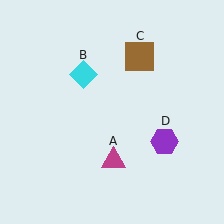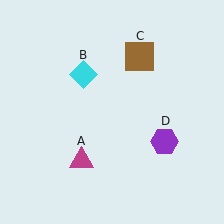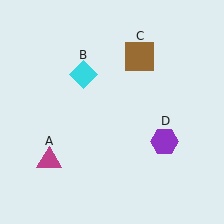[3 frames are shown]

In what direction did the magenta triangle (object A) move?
The magenta triangle (object A) moved left.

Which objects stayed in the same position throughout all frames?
Cyan diamond (object B) and brown square (object C) and purple hexagon (object D) remained stationary.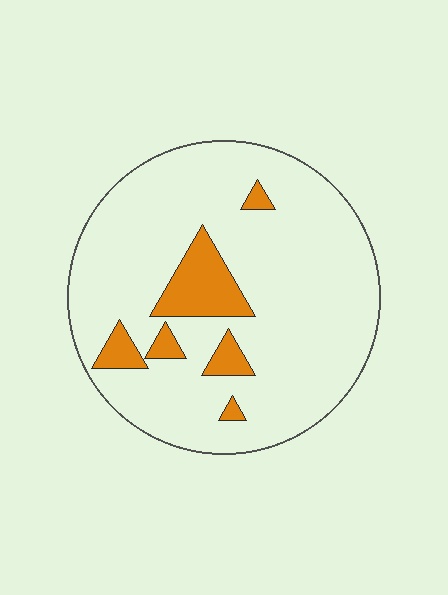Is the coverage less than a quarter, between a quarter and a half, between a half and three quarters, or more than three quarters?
Less than a quarter.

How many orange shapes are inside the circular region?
6.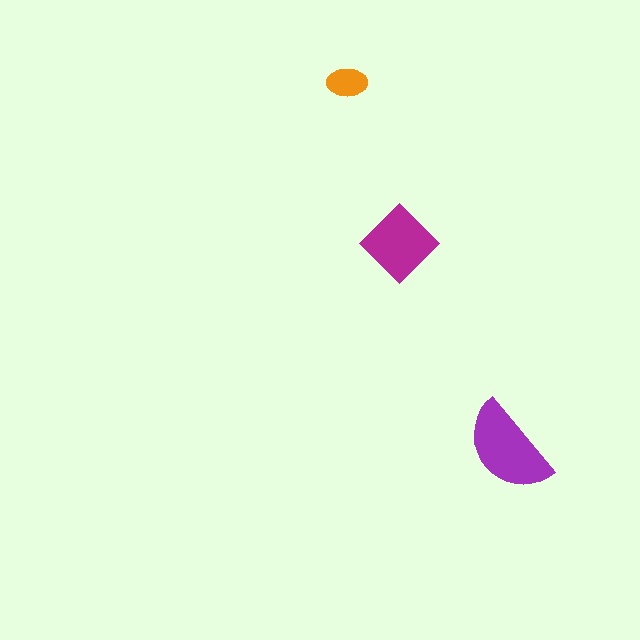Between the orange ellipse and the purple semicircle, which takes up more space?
The purple semicircle.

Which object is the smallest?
The orange ellipse.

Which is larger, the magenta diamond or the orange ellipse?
The magenta diamond.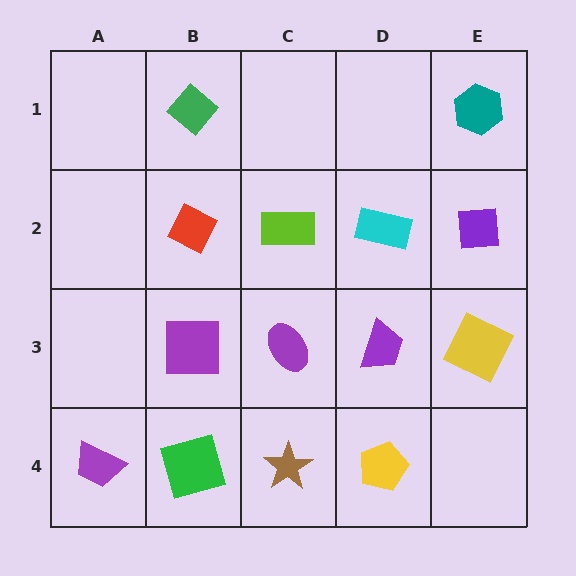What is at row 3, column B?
A purple square.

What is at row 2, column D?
A cyan rectangle.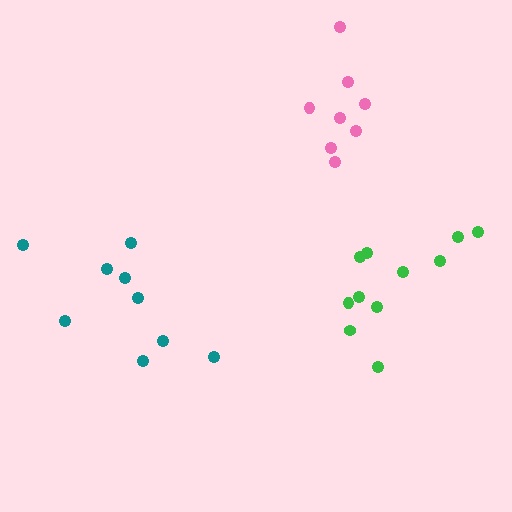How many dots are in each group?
Group 1: 9 dots, Group 2: 11 dots, Group 3: 8 dots (28 total).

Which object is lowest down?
The teal cluster is bottommost.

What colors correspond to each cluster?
The clusters are colored: teal, green, pink.